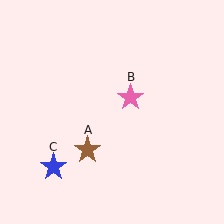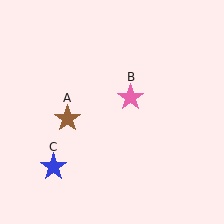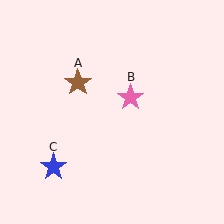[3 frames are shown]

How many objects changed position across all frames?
1 object changed position: brown star (object A).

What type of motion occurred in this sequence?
The brown star (object A) rotated clockwise around the center of the scene.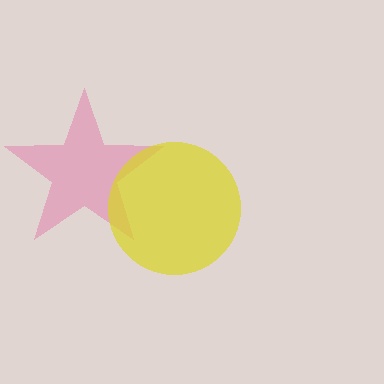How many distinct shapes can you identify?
There are 2 distinct shapes: a pink star, a yellow circle.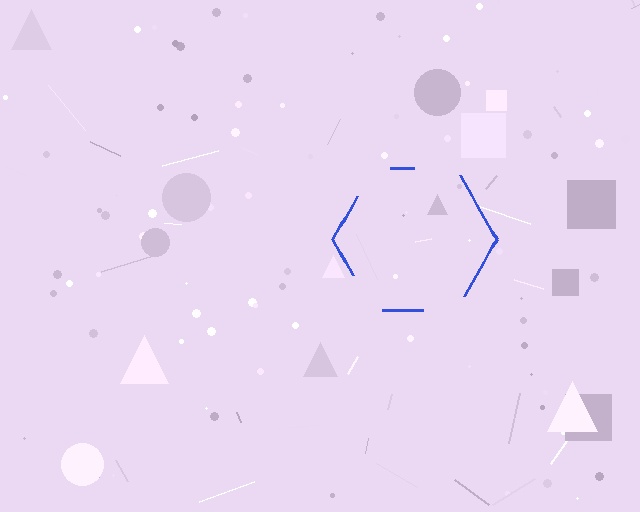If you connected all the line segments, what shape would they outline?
They would outline a hexagon.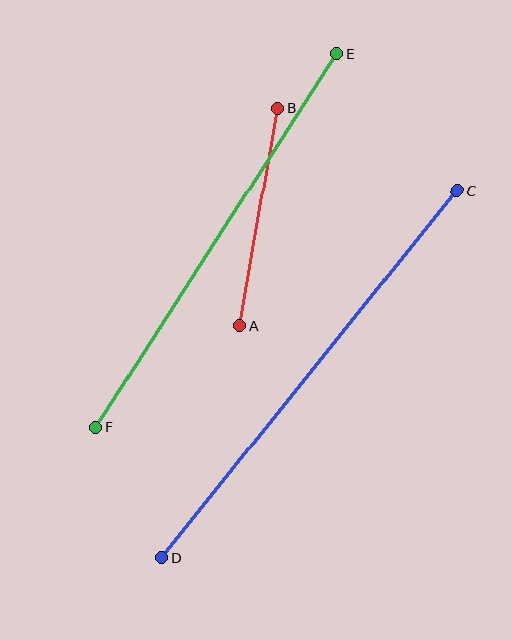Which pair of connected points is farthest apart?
Points C and D are farthest apart.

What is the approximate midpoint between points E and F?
The midpoint is at approximately (216, 241) pixels.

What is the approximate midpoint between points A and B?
The midpoint is at approximately (258, 217) pixels.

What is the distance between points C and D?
The distance is approximately 471 pixels.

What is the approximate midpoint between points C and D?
The midpoint is at approximately (310, 374) pixels.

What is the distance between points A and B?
The distance is approximately 221 pixels.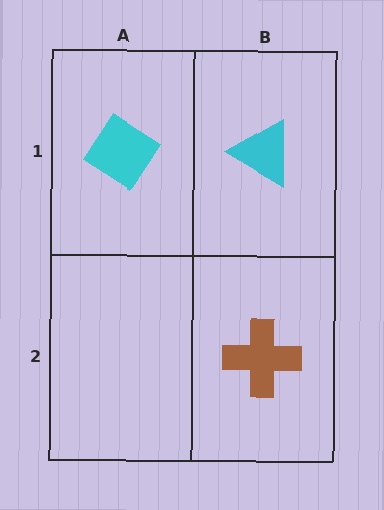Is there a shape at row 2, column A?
No, that cell is empty.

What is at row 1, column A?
A cyan diamond.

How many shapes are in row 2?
1 shape.